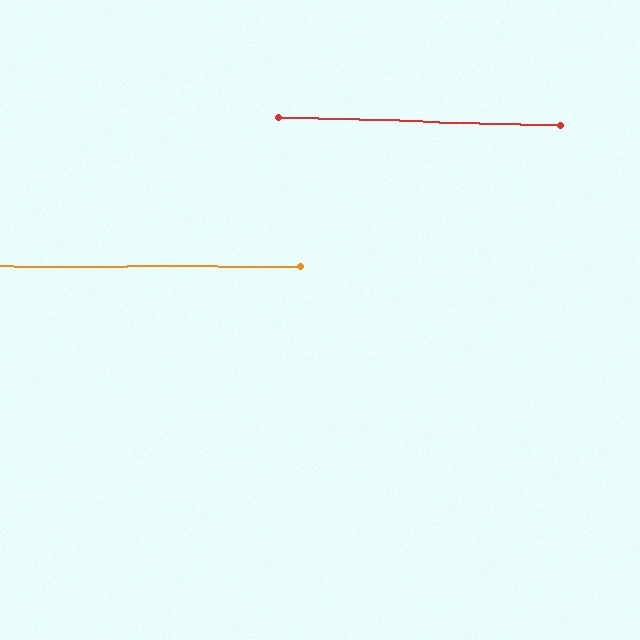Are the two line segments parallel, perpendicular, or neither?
Parallel — their directions differ by only 1.8°.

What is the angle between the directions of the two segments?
Approximately 2 degrees.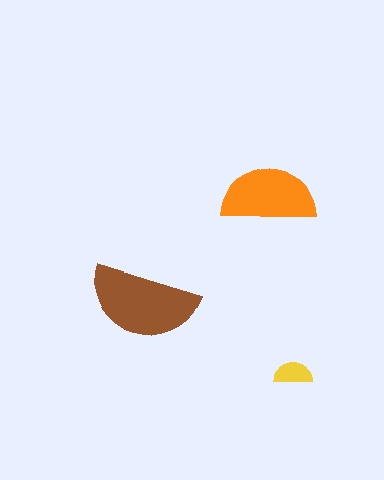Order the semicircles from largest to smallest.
the brown one, the orange one, the yellow one.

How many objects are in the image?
There are 3 objects in the image.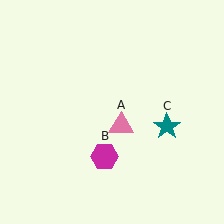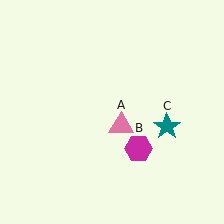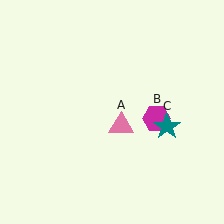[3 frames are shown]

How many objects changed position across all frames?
1 object changed position: magenta hexagon (object B).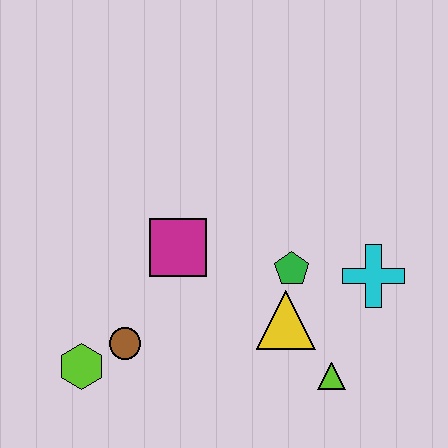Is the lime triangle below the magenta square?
Yes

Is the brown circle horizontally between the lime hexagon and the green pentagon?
Yes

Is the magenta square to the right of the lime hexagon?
Yes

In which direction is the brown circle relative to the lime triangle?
The brown circle is to the left of the lime triangle.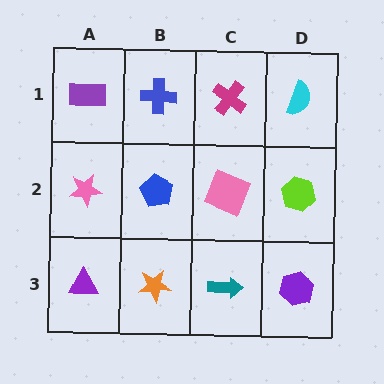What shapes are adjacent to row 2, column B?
A blue cross (row 1, column B), an orange star (row 3, column B), a pink star (row 2, column A), a pink square (row 2, column C).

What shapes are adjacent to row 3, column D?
A lime hexagon (row 2, column D), a teal arrow (row 3, column C).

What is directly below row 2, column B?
An orange star.